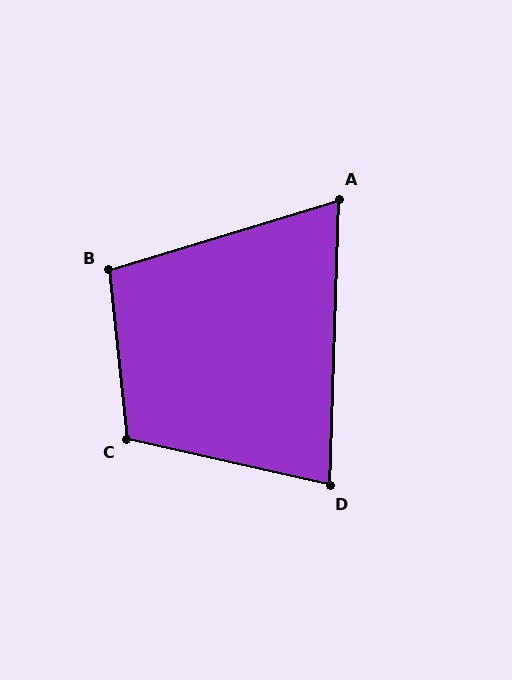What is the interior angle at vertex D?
Approximately 79 degrees (acute).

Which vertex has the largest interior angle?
C, at approximately 109 degrees.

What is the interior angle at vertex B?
Approximately 101 degrees (obtuse).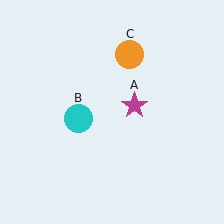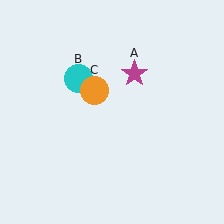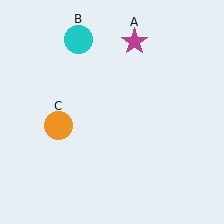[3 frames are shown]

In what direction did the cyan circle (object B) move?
The cyan circle (object B) moved up.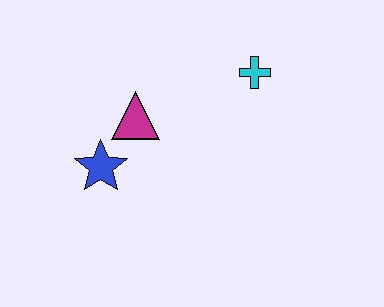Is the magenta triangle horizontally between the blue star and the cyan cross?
Yes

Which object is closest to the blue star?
The magenta triangle is closest to the blue star.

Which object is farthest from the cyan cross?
The blue star is farthest from the cyan cross.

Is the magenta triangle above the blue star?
Yes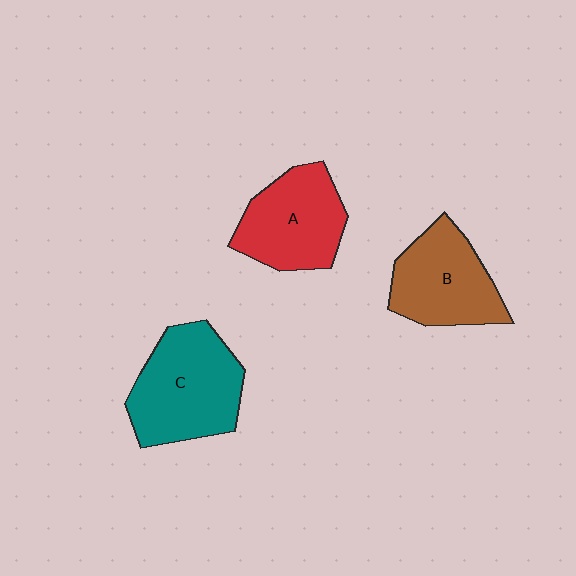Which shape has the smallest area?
Shape B (brown).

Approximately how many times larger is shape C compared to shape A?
Approximately 1.2 times.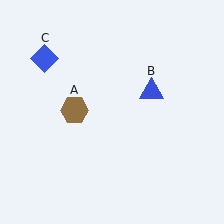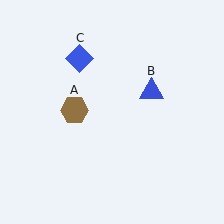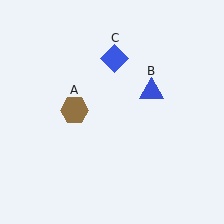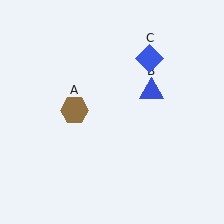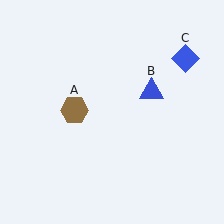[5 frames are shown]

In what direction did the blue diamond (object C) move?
The blue diamond (object C) moved right.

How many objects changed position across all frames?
1 object changed position: blue diamond (object C).